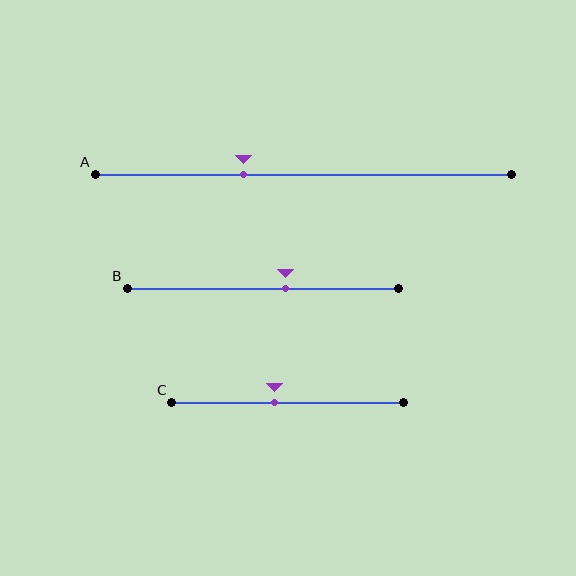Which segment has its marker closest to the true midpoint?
Segment C has its marker closest to the true midpoint.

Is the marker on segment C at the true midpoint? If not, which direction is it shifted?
No, the marker on segment C is shifted to the left by about 6% of the segment length.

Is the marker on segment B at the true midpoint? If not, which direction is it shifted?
No, the marker on segment B is shifted to the right by about 9% of the segment length.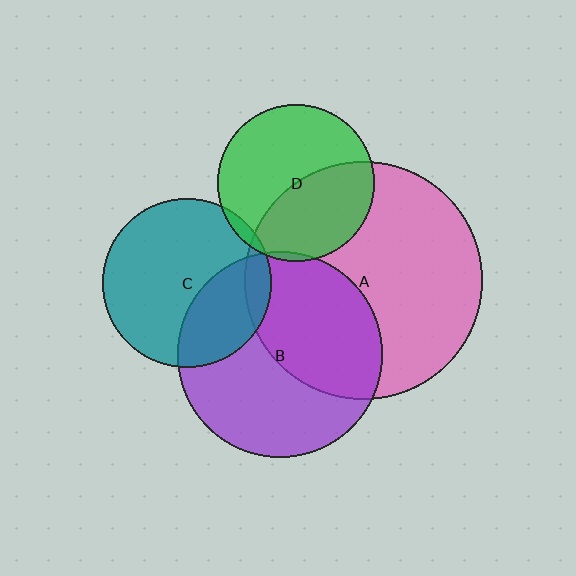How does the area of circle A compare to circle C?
Approximately 2.0 times.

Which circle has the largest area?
Circle A (pink).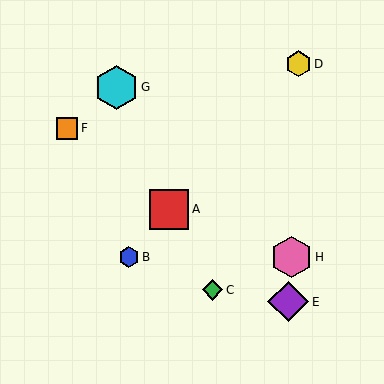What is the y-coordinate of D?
Object D is at y≈64.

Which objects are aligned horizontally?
Objects B, H are aligned horizontally.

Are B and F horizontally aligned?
No, B is at y≈257 and F is at y≈128.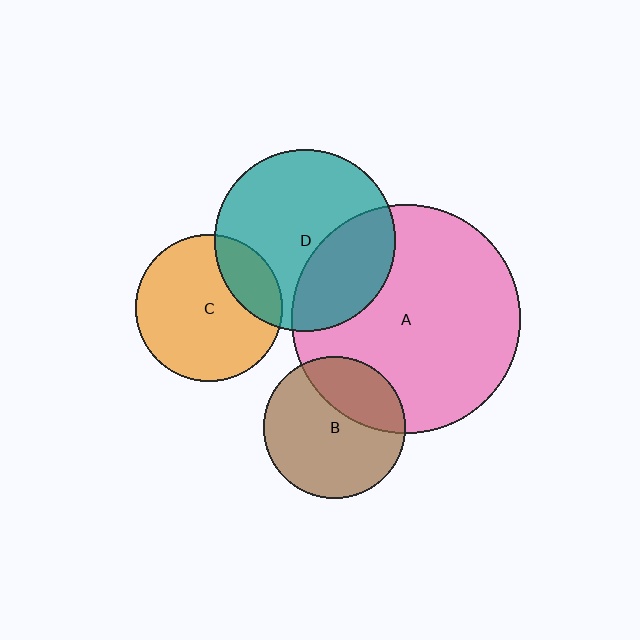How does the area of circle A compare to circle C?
Approximately 2.4 times.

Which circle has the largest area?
Circle A (pink).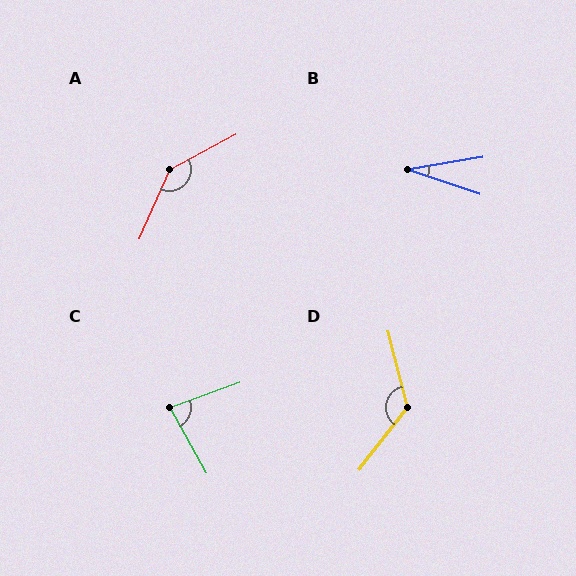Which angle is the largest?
A, at approximately 142 degrees.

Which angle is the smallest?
B, at approximately 28 degrees.